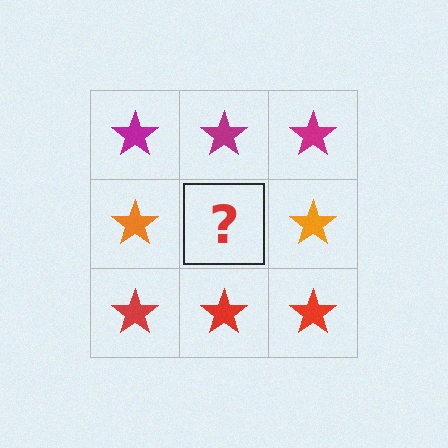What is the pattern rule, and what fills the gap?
The rule is that each row has a consistent color. The gap should be filled with an orange star.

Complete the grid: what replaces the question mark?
The question mark should be replaced with an orange star.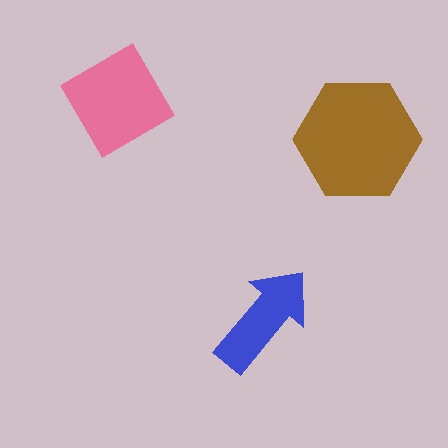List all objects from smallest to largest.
The blue arrow, the pink diamond, the brown hexagon.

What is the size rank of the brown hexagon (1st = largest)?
1st.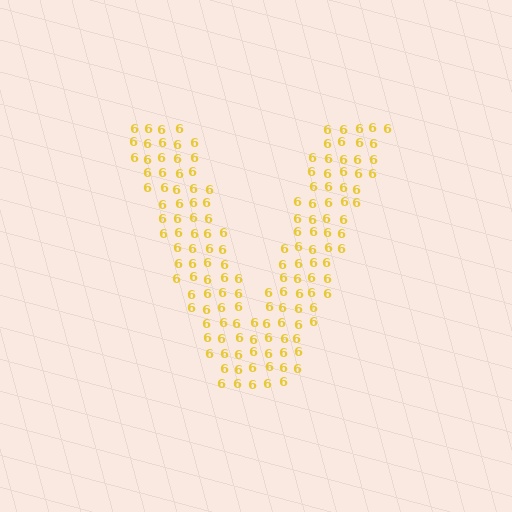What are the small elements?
The small elements are digit 6's.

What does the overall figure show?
The overall figure shows the letter V.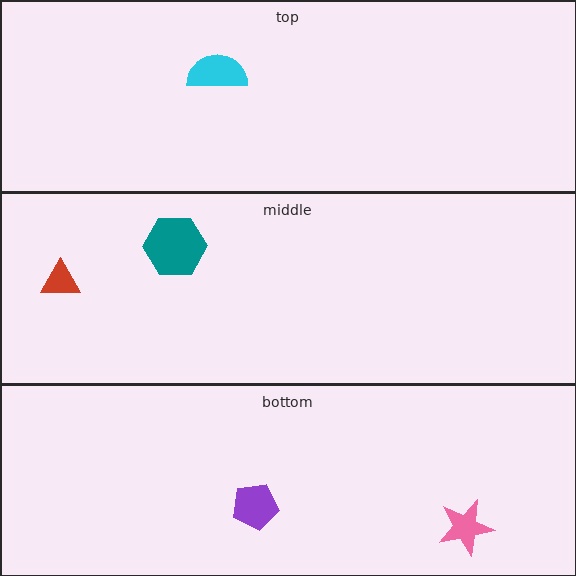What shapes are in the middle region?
The red triangle, the teal hexagon.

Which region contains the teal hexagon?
The middle region.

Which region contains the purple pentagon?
The bottom region.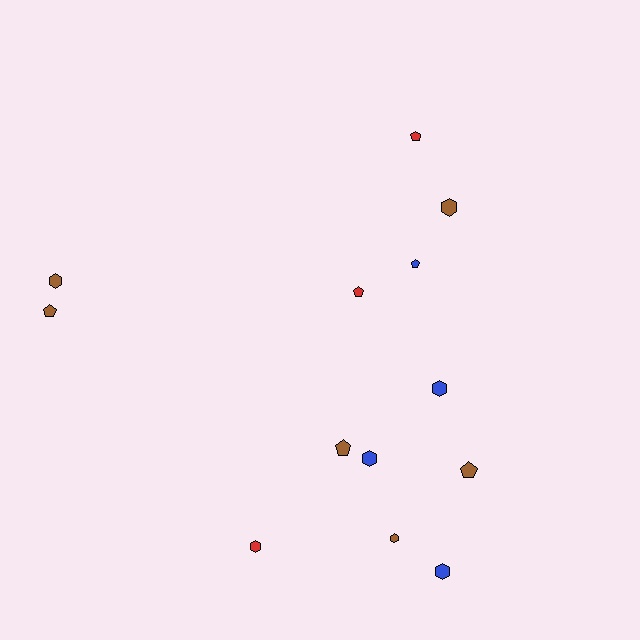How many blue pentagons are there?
There is 1 blue pentagon.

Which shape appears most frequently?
Hexagon, with 7 objects.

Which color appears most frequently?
Brown, with 6 objects.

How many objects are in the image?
There are 13 objects.